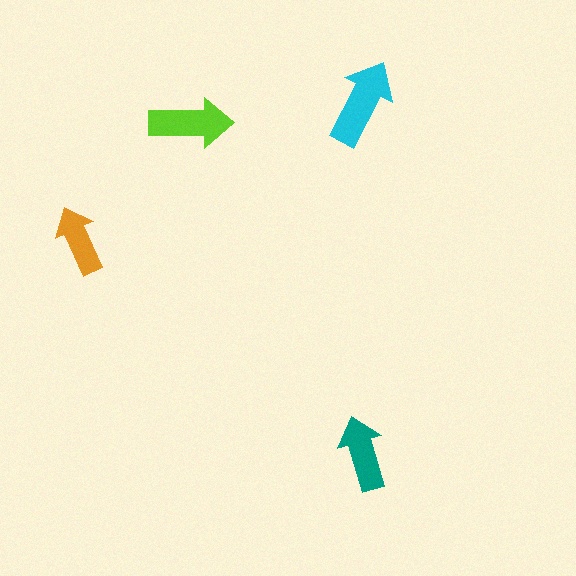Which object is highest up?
The cyan arrow is topmost.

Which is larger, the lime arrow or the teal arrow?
The lime one.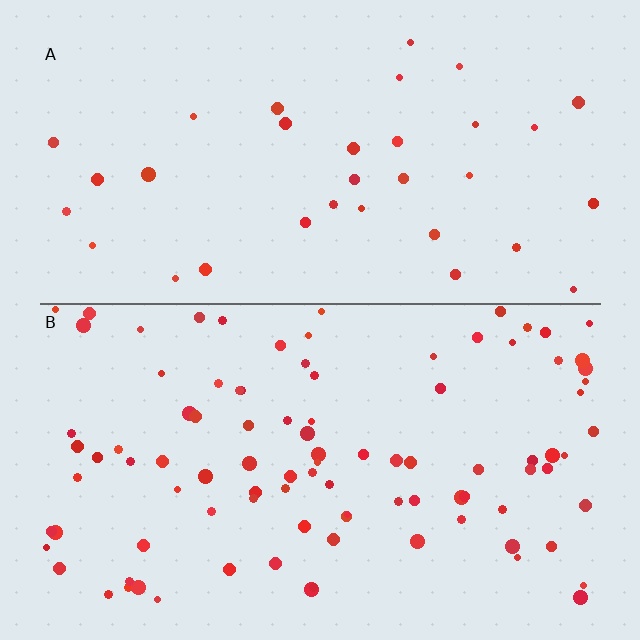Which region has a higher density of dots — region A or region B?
B (the bottom).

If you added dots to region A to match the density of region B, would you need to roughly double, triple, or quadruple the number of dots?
Approximately triple.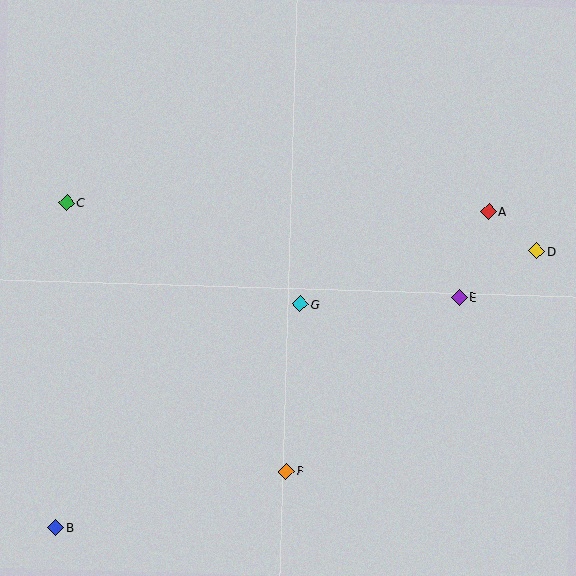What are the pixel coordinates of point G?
Point G is at (300, 304).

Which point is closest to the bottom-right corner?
Point E is closest to the bottom-right corner.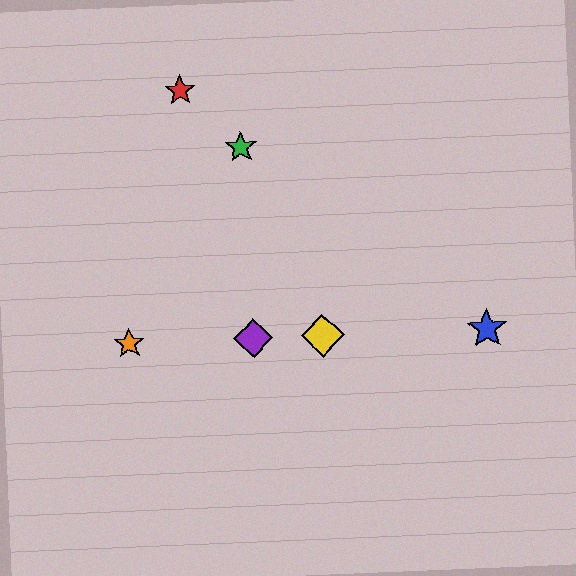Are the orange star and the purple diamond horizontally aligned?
Yes, both are at y≈343.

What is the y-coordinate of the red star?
The red star is at y≈90.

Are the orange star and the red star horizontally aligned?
No, the orange star is at y≈343 and the red star is at y≈90.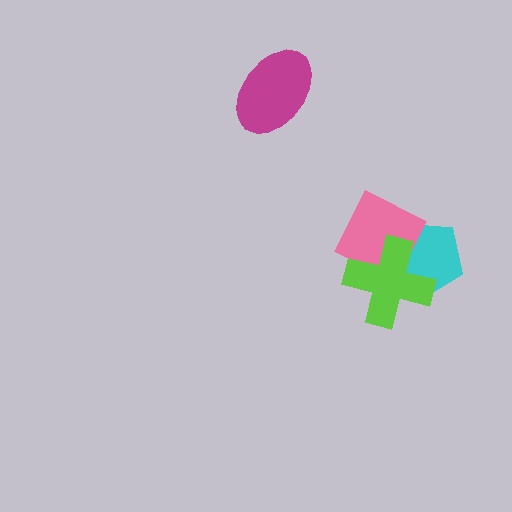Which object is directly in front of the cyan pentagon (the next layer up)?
The pink diamond is directly in front of the cyan pentagon.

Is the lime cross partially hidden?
No, no other shape covers it.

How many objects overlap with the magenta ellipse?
0 objects overlap with the magenta ellipse.